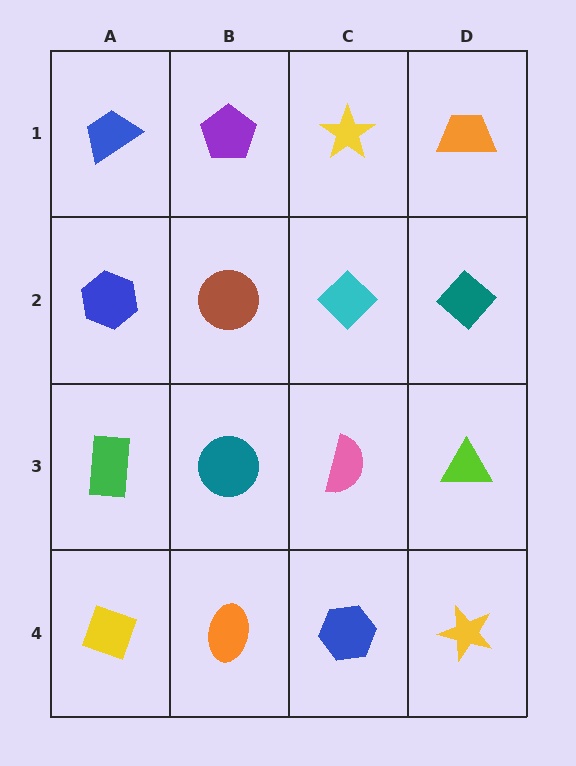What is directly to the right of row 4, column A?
An orange ellipse.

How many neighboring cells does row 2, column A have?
3.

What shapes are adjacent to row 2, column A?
A blue trapezoid (row 1, column A), a green rectangle (row 3, column A), a brown circle (row 2, column B).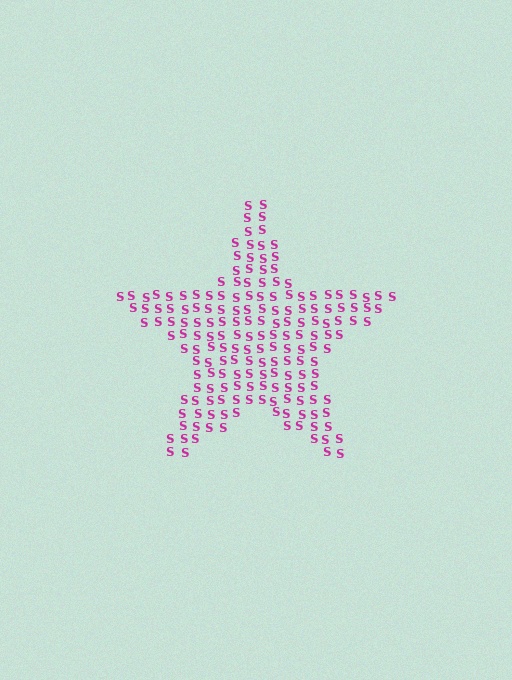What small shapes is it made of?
It is made of small letter S's.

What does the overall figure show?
The overall figure shows a star.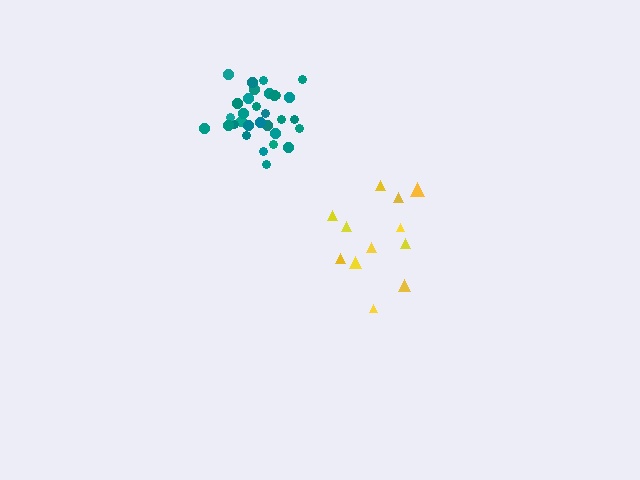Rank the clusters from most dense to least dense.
teal, yellow.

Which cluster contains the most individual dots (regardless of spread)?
Teal (32).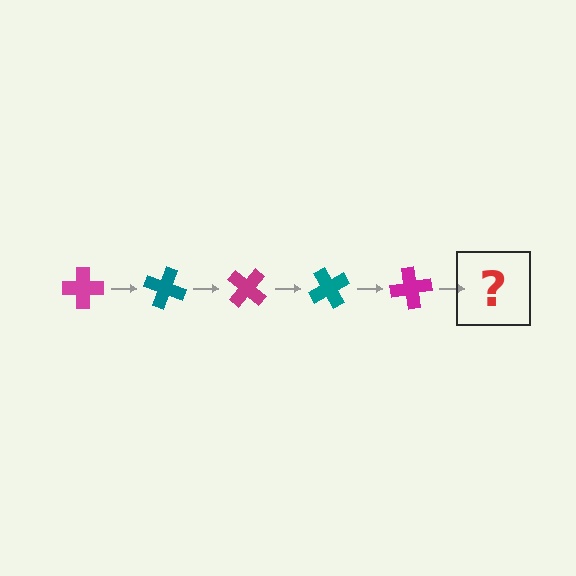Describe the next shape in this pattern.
It should be a teal cross, rotated 100 degrees from the start.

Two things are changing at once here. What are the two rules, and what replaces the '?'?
The two rules are that it rotates 20 degrees each step and the color cycles through magenta and teal. The '?' should be a teal cross, rotated 100 degrees from the start.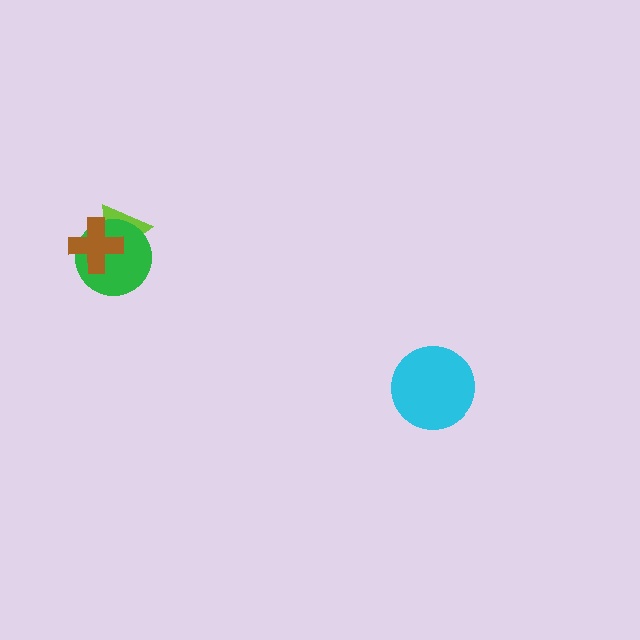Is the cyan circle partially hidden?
No, no other shape covers it.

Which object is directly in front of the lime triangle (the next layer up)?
The green circle is directly in front of the lime triangle.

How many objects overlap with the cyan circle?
0 objects overlap with the cyan circle.